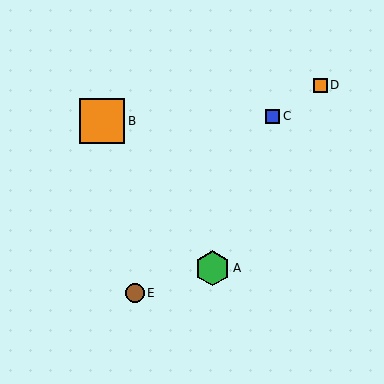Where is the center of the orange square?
The center of the orange square is at (321, 85).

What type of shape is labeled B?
Shape B is an orange square.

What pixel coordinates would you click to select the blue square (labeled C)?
Click at (272, 116) to select the blue square C.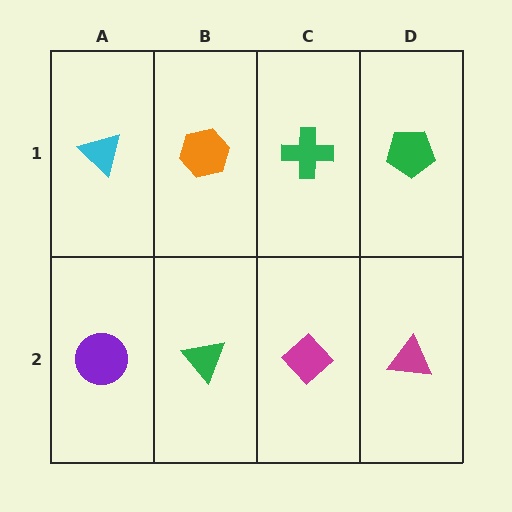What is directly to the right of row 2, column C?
A magenta triangle.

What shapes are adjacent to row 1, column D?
A magenta triangle (row 2, column D), a green cross (row 1, column C).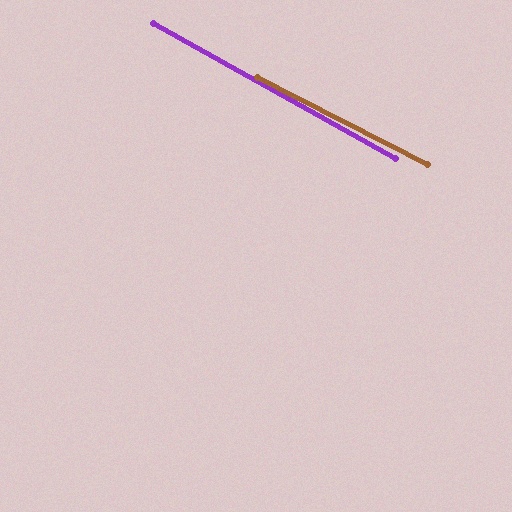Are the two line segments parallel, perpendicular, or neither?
Parallel — their directions differ by only 1.8°.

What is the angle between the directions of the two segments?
Approximately 2 degrees.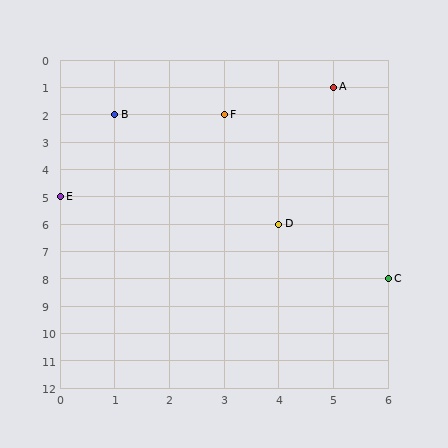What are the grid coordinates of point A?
Point A is at grid coordinates (5, 1).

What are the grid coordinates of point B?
Point B is at grid coordinates (1, 2).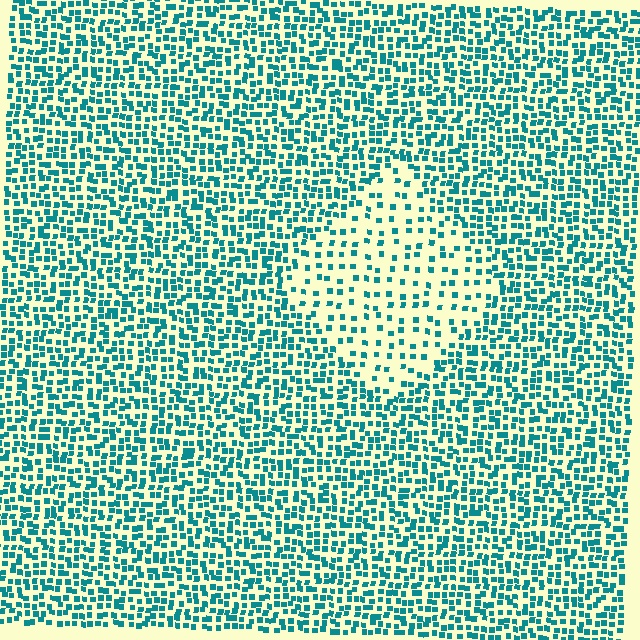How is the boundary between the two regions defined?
The boundary is defined by a change in element density (approximately 2.4x ratio). All elements are the same color, size, and shape.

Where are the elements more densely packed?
The elements are more densely packed outside the diamond boundary.